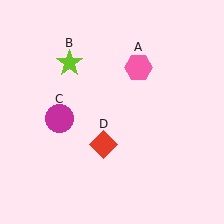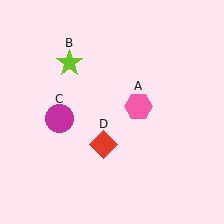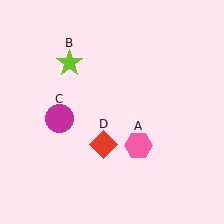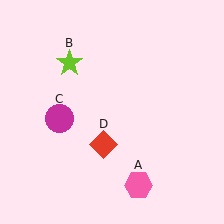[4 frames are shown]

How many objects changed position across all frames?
1 object changed position: pink hexagon (object A).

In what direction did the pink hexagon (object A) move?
The pink hexagon (object A) moved down.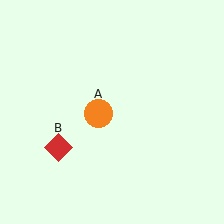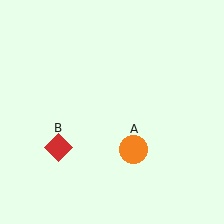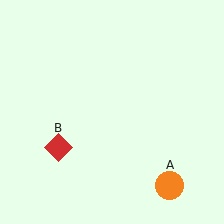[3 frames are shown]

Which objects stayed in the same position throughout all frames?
Red diamond (object B) remained stationary.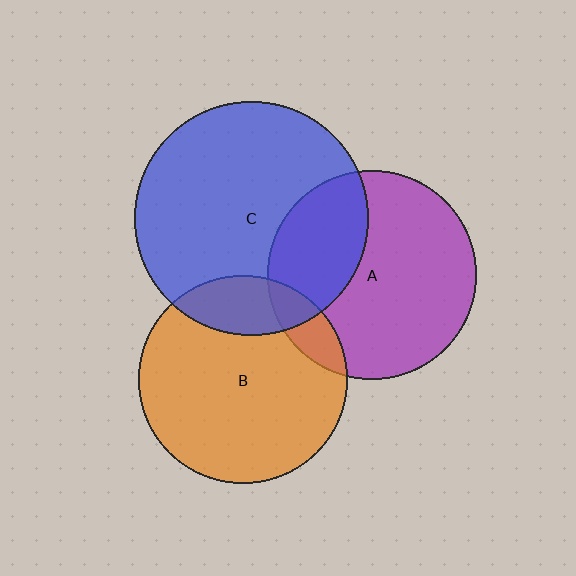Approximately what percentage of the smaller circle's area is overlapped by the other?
Approximately 10%.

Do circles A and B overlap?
Yes.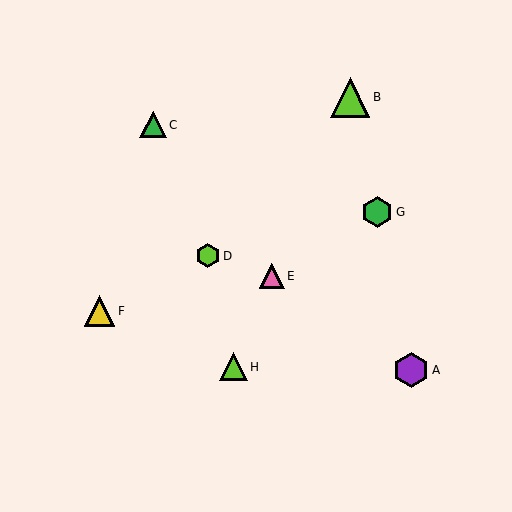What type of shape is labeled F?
Shape F is a yellow triangle.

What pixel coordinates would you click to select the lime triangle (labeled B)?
Click at (350, 97) to select the lime triangle B.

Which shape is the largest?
The lime triangle (labeled B) is the largest.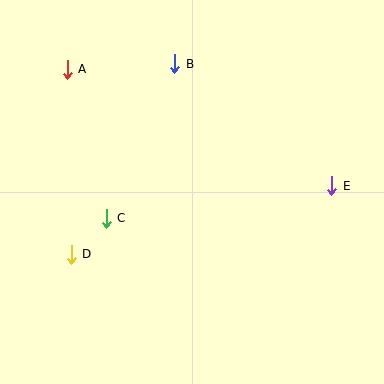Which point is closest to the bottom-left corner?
Point D is closest to the bottom-left corner.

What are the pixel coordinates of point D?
Point D is at (71, 254).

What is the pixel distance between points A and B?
The distance between A and B is 108 pixels.